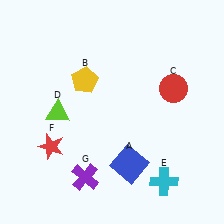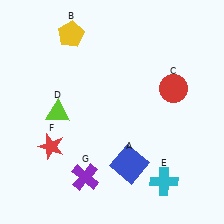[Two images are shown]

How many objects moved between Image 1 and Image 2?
1 object moved between the two images.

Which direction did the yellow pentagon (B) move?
The yellow pentagon (B) moved up.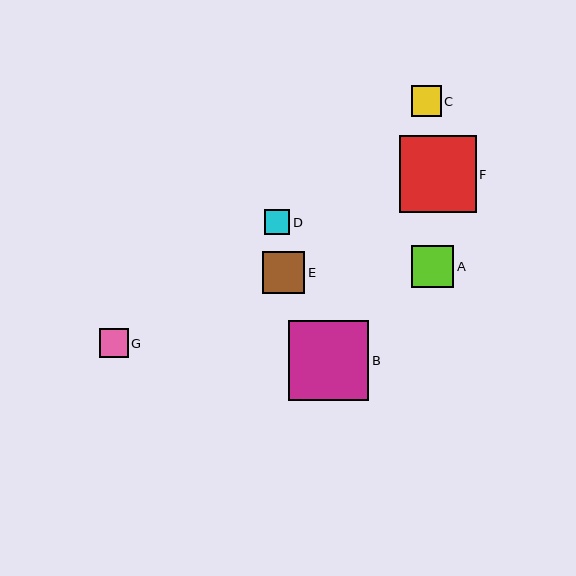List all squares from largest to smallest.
From largest to smallest: B, F, E, A, C, G, D.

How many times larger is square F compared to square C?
Square F is approximately 2.6 times the size of square C.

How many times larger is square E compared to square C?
Square E is approximately 1.4 times the size of square C.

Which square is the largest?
Square B is the largest with a size of approximately 80 pixels.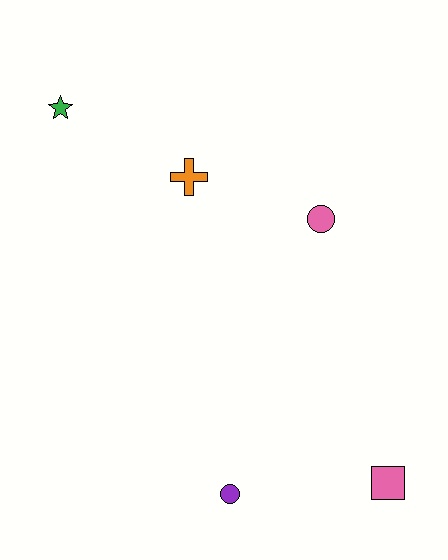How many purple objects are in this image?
There is 1 purple object.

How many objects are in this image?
There are 5 objects.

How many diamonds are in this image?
There are no diamonds.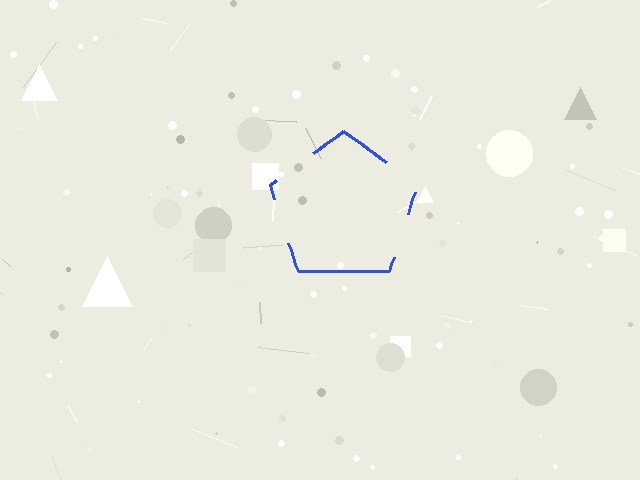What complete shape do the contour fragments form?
The contour fragments form a pentagon.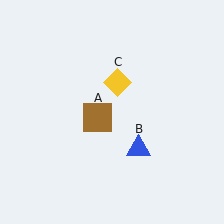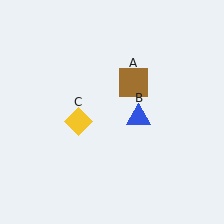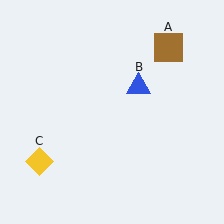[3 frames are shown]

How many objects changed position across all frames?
3 objects changed position: brown square (object A), blue triangle (object B), yellow diamond (object C).